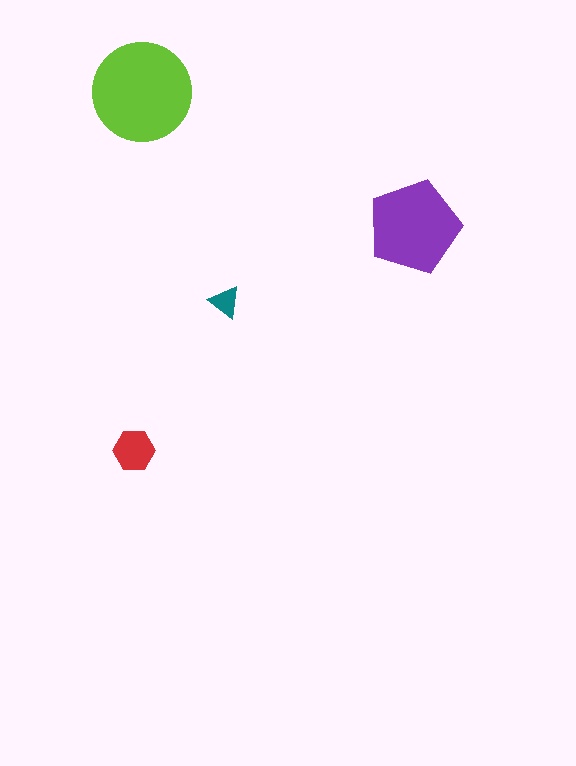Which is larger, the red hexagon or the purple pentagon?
The purple pentagon.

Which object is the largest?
The lime circle.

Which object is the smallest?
The teal triangle.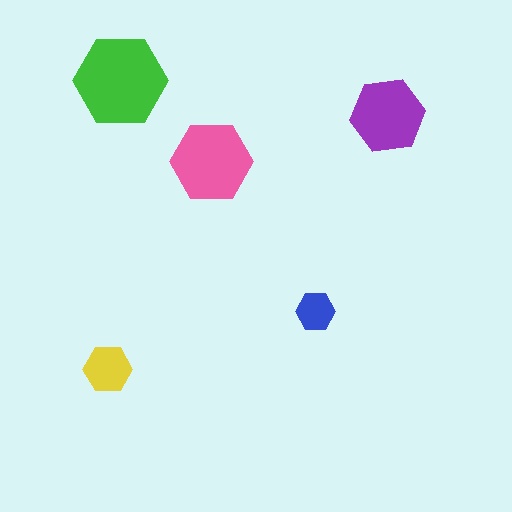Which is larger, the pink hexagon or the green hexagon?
The green one.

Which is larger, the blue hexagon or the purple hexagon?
The purple one.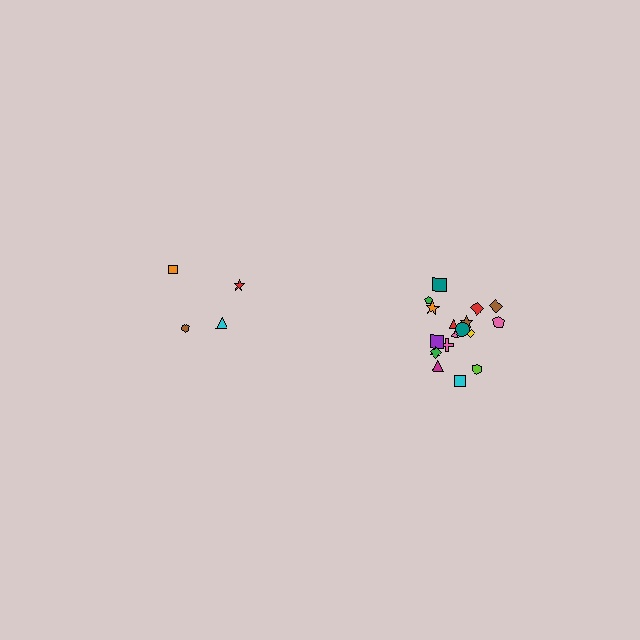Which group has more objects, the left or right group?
The right group.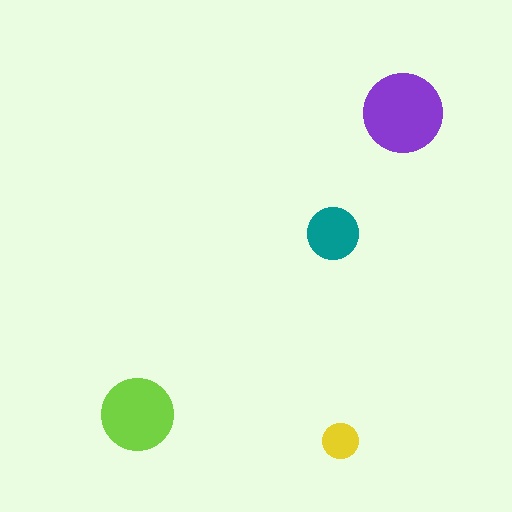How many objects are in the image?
There are 4 objects in the image.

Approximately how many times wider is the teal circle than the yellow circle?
About 1.5 times wider.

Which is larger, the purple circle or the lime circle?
The purple one.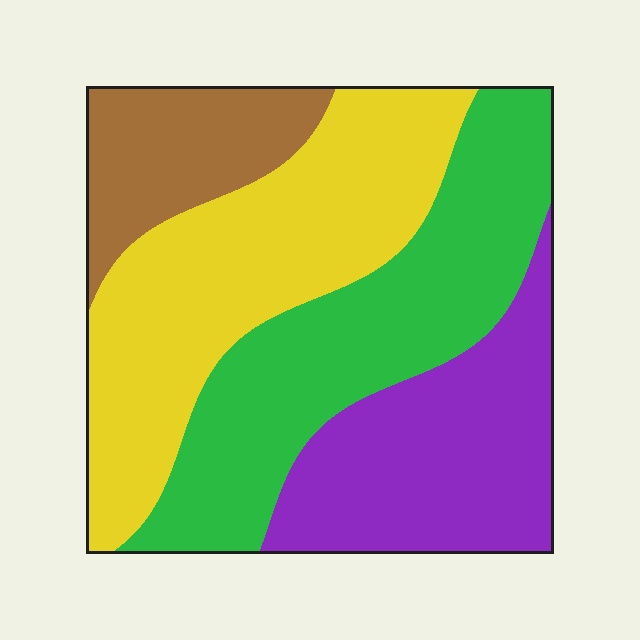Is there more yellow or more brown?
Yellow.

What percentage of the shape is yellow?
Yellow takes up about one third (1/3) of the shape.